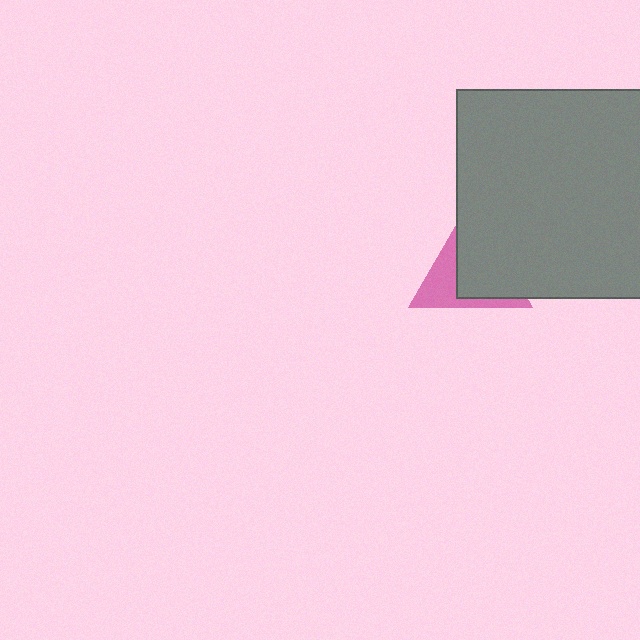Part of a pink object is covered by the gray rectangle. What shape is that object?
It is a triangle.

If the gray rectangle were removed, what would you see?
You would see the complete pink triangle.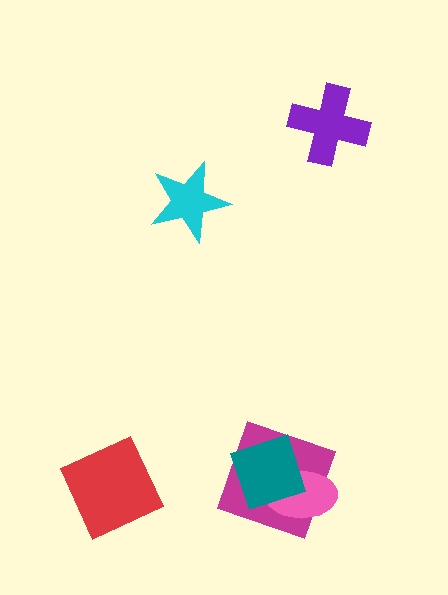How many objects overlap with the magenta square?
2 objects overlap with the magenta square.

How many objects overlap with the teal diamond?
2 objects overlap with the teal diamond.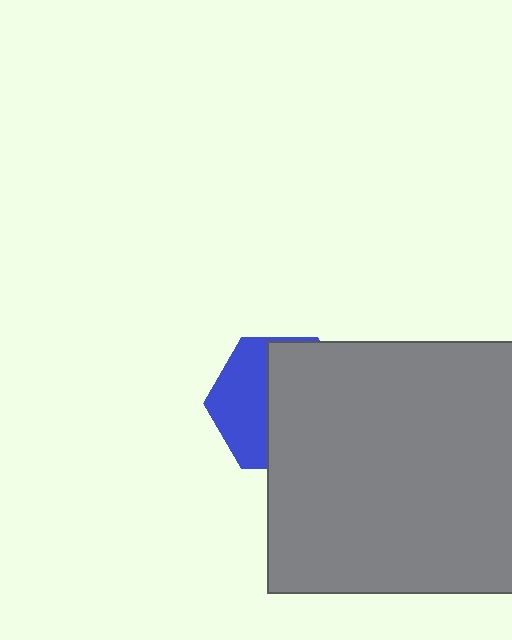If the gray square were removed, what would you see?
You would see the complete blue hexagon.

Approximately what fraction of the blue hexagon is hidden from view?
Roughly 59% of the blue hexagon is hidden behind the gray square.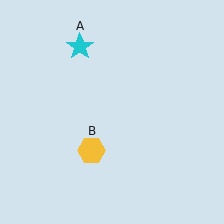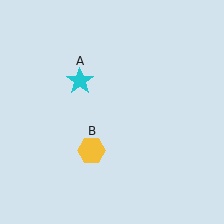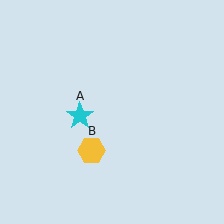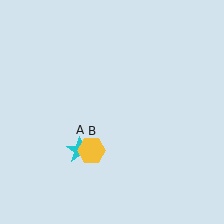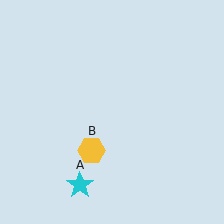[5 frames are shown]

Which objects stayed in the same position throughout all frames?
Yellow hexagon (object B) remained stationary.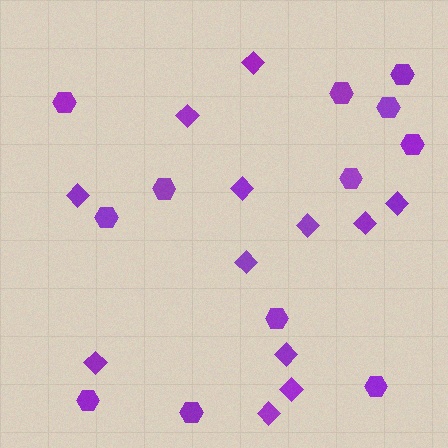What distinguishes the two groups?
There are 2 groups: one group of diamonds (12) and one group of hexagons (12).